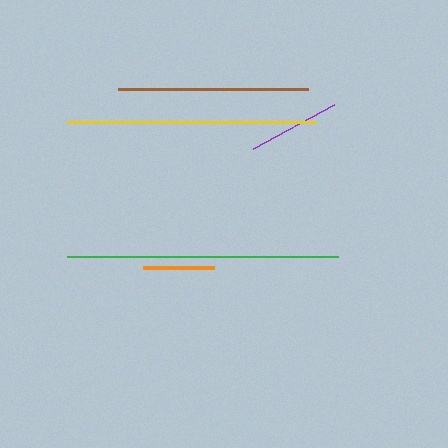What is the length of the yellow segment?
The yellow segment is approximately 250 pixels long.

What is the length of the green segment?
The green segment is approximately 271 pixels long.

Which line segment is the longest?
The green line is the longest at approximately 271 pixels.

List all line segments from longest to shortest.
From longest to shortest: green, yellow, brown, purple, orange.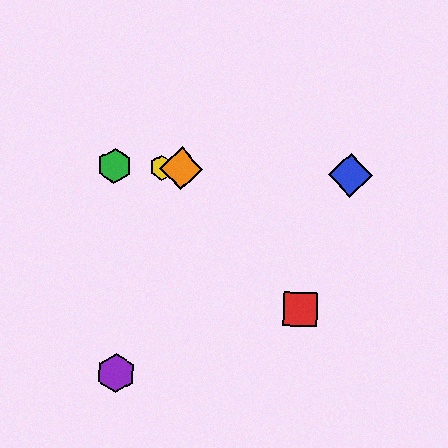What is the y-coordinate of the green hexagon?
The green hexagon is at y≈166.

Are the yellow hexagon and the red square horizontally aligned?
No, the yellow hexagon is at y≈168 and the red square is at y≈310.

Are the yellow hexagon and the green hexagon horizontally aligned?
Yes, both are at y≈168.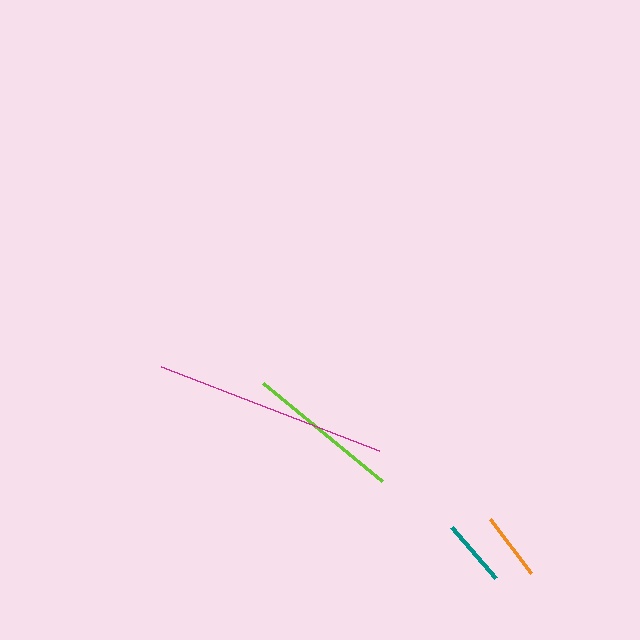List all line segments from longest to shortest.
From longest to shortest: magenta, lime, teal, orange.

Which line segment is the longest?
The magenta line is the longest at approximately 233 pixels.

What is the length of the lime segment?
The lime segment is approximately 154 pixels long.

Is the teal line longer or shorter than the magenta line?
The magenta line is longer than the teal line.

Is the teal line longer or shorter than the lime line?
The lime line is longer than the teal line.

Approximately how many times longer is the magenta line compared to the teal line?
The magenta line is approximately 3.5 times the length of the teal line.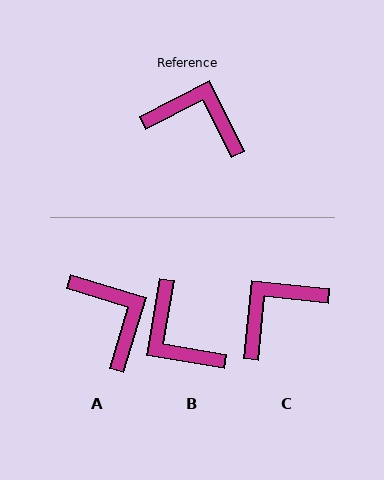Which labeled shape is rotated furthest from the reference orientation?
B, about 144 degrees away.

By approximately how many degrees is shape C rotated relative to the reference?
Approximately 58 degrees counter-clockwise.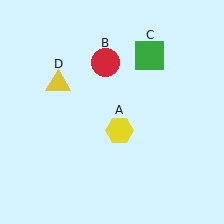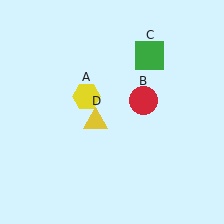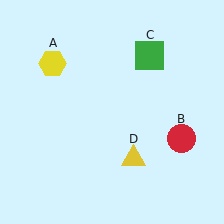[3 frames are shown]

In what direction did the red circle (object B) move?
The red circle (object B) moved down and to the right.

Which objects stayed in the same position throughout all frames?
Green square (object C) remained stationary.